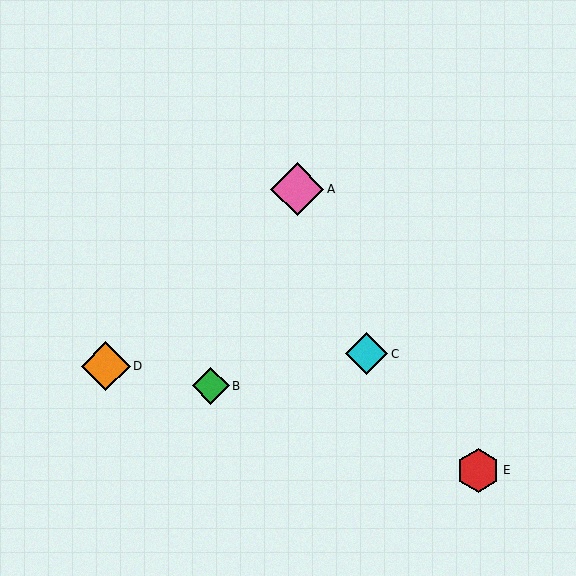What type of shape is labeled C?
Shape C is a cyan diamond.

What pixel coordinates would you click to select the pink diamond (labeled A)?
Click at (297, 189) to select the pink diamond A.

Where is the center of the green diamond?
The center of the green diamond is at (211, 386).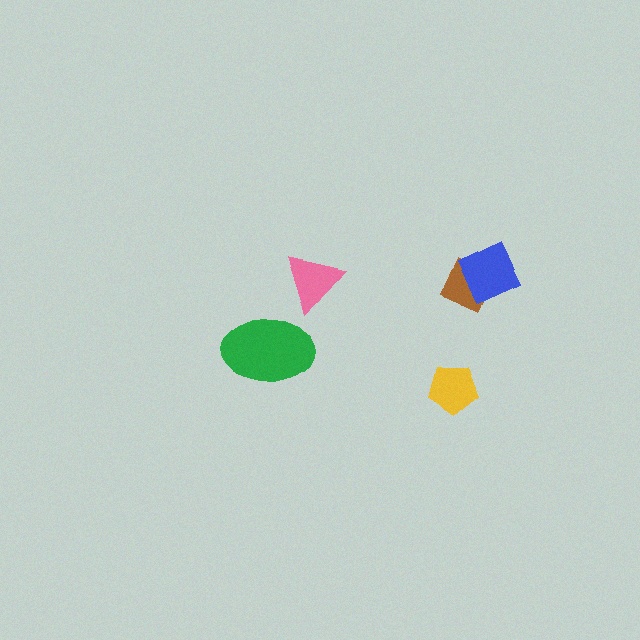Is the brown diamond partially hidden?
Yes, it is partially covered by another shape.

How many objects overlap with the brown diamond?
1 object overlaps with the brown diamond.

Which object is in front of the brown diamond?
The blue diamond is in front of the brown diamond.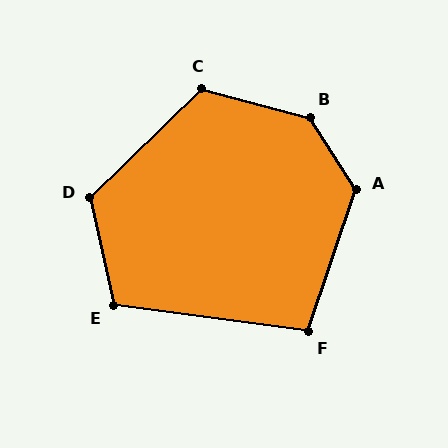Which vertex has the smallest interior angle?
F, at approximately 101 degrees.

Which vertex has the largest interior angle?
B, at approximately 137 degrees.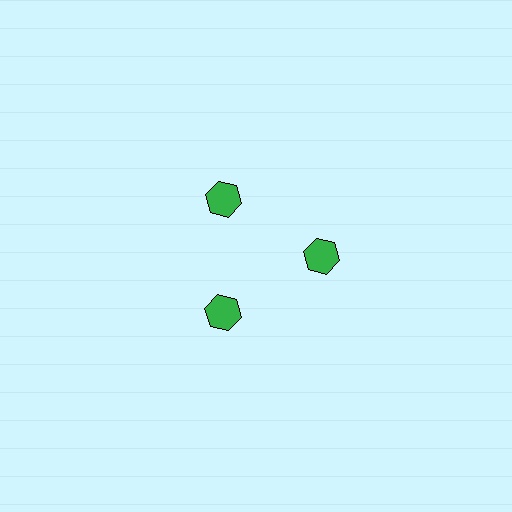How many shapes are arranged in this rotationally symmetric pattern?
There are 3 shapes, arranged in 3 groups of 1.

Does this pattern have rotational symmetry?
Yes, this pattern has 3-fold rotational symmetry. It looks the same after rotating 120 degrees around the center.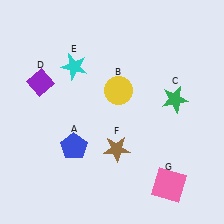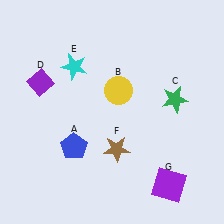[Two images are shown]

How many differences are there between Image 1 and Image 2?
There is 1 difference between the two images.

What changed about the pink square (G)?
In Image 1, G is pink. In Image 2, it changed to purple.